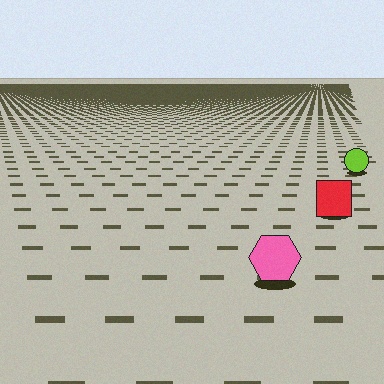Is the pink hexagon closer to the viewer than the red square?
Yes. The pink hexagon is closer — you can tell from the texture gradient: the ground texture is coarser near it.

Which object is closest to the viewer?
The pink hexagon is closest. The texture marks near it are larger and more spread out.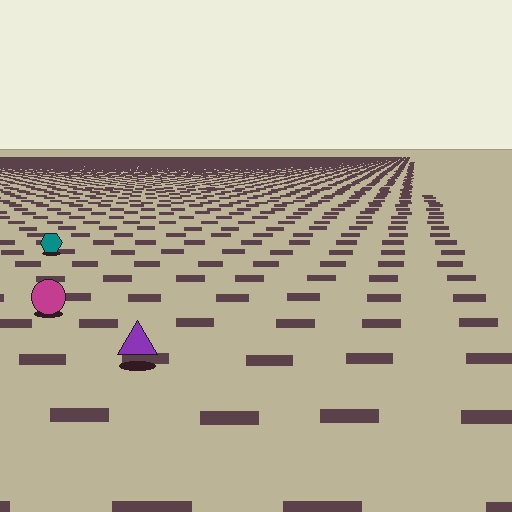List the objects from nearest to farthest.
From nearest to farthest: the purple triangle, the magenta circle, the teal hexagon.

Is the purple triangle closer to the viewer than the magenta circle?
Yes. The purple triangle is closer — you can tell from the texture gradient: the ground texture is coarser near it.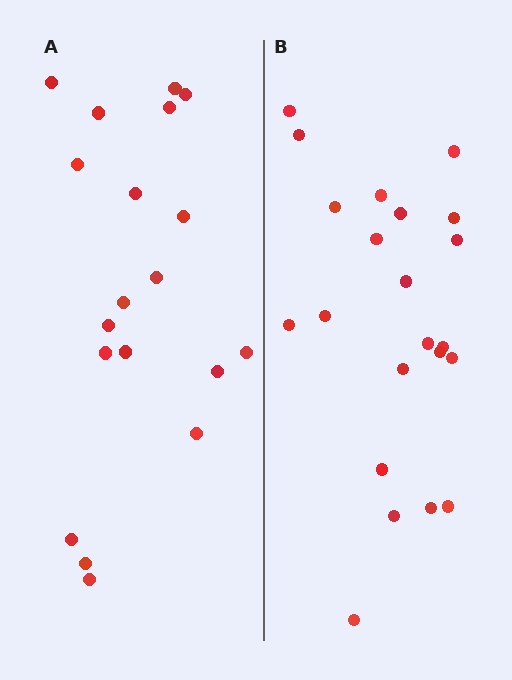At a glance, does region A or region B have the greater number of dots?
Region B (the right region) has more dots.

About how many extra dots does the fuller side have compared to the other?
Region B has just a few more — roughly 2 or 3 more dots than region A.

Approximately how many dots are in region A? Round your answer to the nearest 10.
About 20 dots. (The exact count is 19, which rounds to 20.)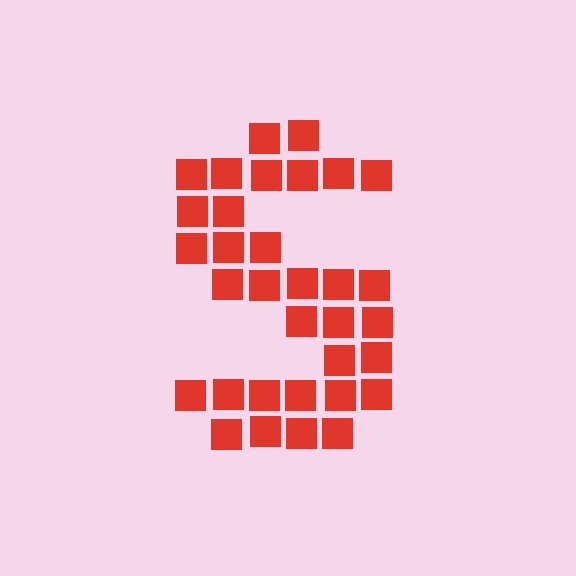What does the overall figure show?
The overall figure shows the letter S.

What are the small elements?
The small elements are squares.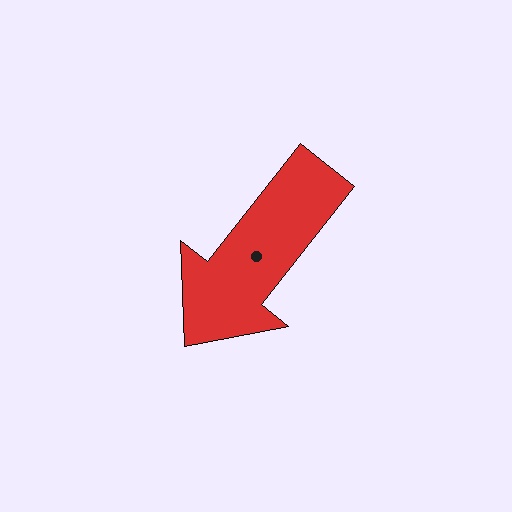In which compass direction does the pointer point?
Southwest.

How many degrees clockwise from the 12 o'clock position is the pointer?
Approximately 218 degrees.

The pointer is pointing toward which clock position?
Roughly 7 o'clock.